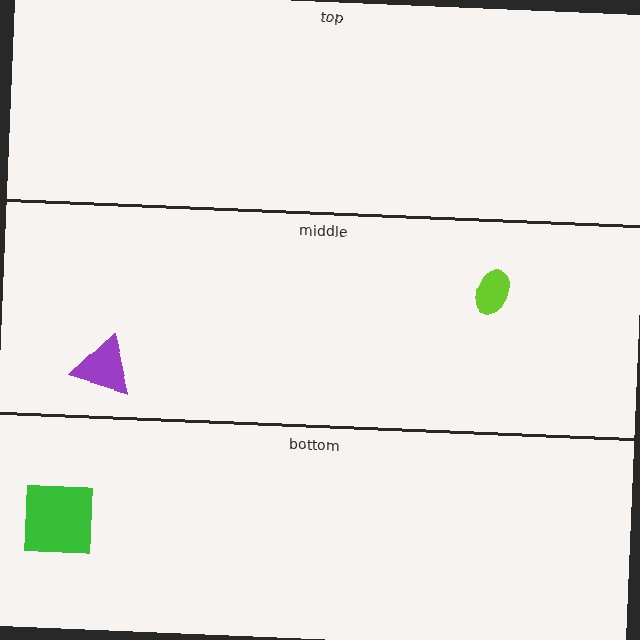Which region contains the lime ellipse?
The middle region.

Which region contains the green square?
The bottom region.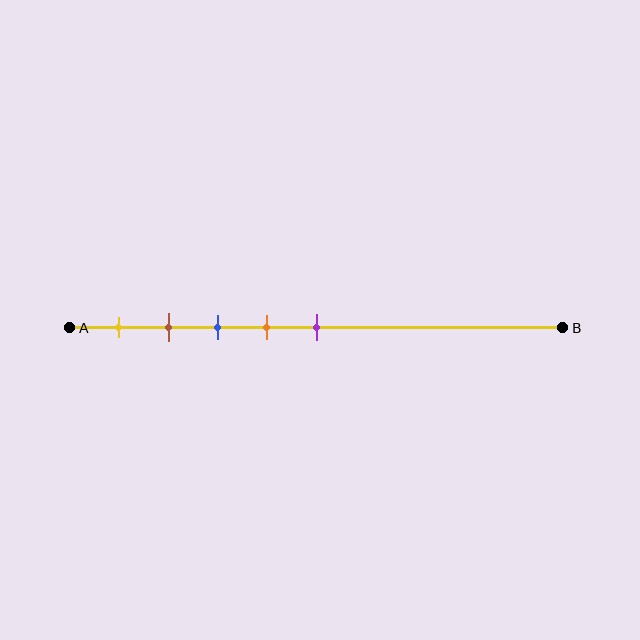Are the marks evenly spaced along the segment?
Yes, the marks are approximately evenly spaced.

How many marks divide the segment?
There are 5 marks dividing the segment.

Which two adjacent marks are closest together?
The brown and blue marks are the closest adjacent pair.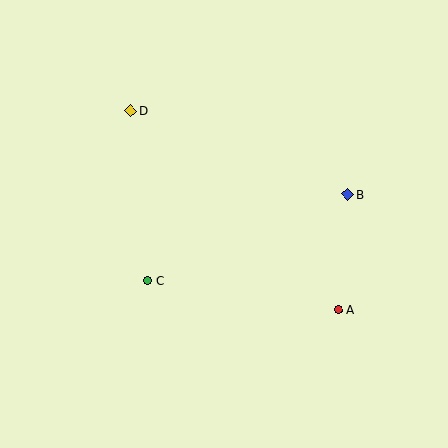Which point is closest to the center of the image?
Point C at (148, 281) is closest to the center.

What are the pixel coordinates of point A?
Point A is at (338, 310).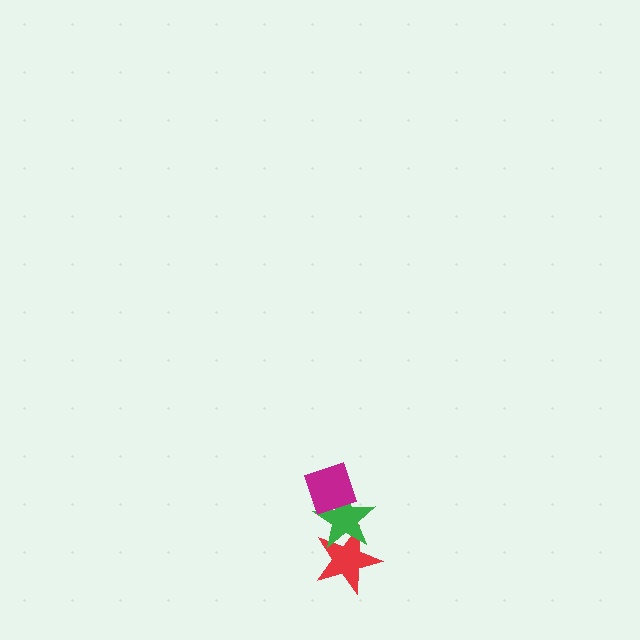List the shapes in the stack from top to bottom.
From top to bottom: the magenta diamond, the green star, the red star.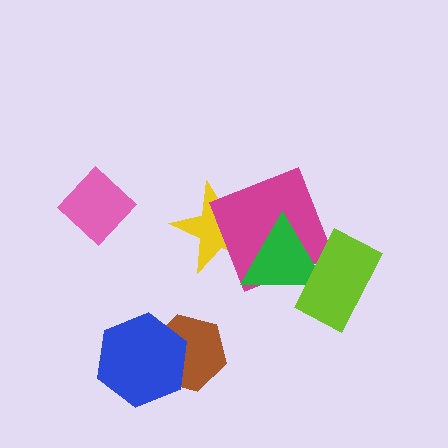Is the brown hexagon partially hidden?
Yes, it is partially covered by another shape.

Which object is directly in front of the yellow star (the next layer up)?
The magenta square is directly in front of the yellow star.